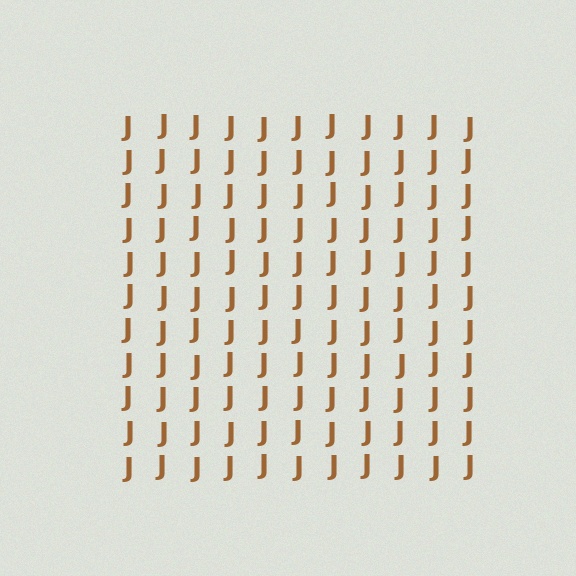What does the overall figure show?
The overall figure shows a square.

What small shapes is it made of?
It is made of small letter J's.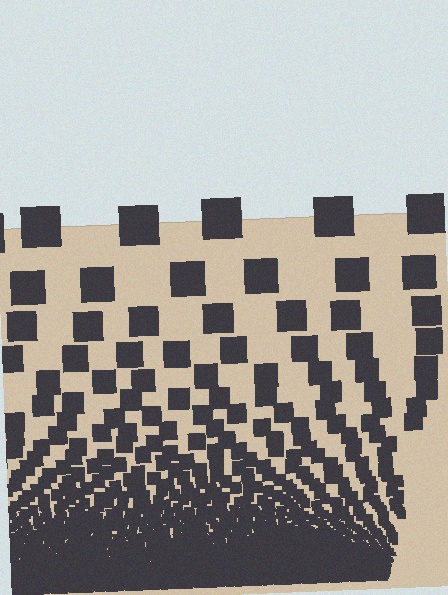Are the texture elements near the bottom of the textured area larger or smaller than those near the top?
Smaller. The gradient is inverted — elements near the bottom are smaller and denser.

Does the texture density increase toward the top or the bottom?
Density increases toward the bottom.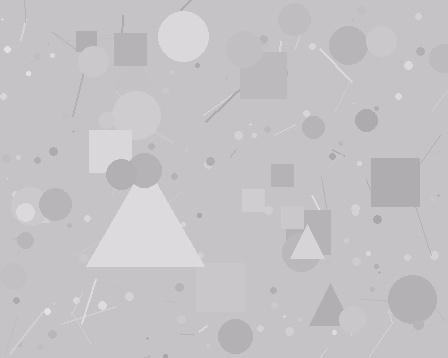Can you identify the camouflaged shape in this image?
The camouflaged shape is a triangle.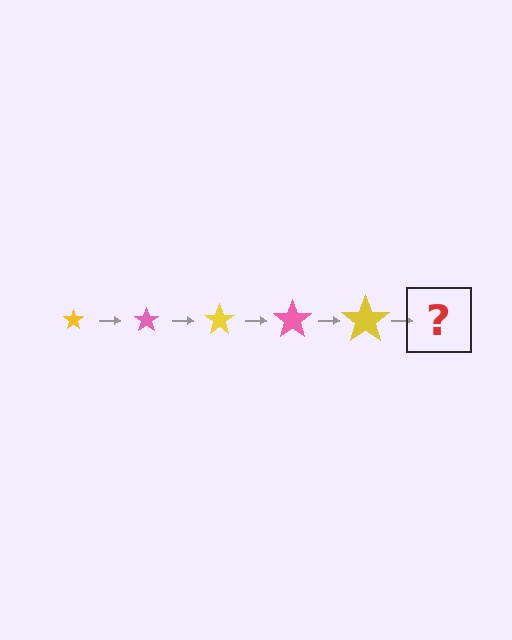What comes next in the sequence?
The next element should be a pink star, larger than the previous one.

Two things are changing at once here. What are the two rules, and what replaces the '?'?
The two rules are that the star grows larger each step and the color cycles through yellow and pink. The '?' should be a pink star, larger than the previous one.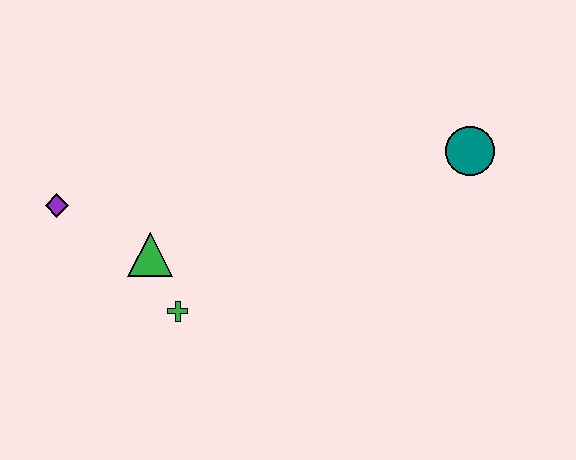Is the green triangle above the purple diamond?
No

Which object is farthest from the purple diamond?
The teal circle is farthest from the purple diamond.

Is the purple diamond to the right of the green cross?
No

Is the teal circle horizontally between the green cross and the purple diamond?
No